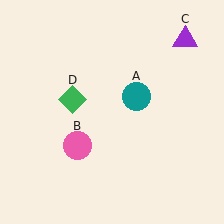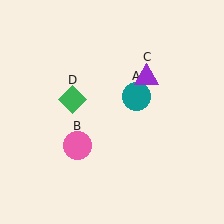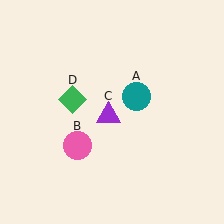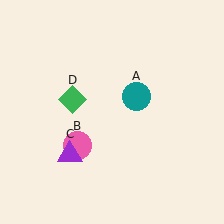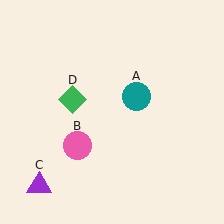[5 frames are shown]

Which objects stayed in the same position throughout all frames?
Teal circle (object A) and pink circle (object B) and green diamond (object D) remained stationary.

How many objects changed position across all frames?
1 object changed position: purple triangle (object C).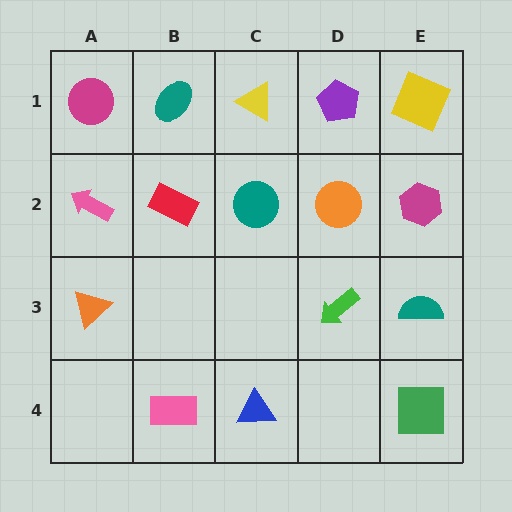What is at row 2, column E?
A magenta hexagon.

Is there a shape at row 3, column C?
No, that cell is empty.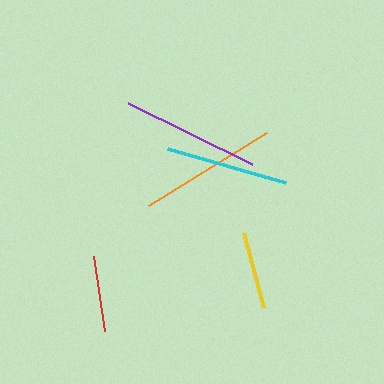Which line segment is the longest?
The orange line is the longest at approximately 139 pixels.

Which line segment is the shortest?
The red line is the shortest at approximately 75 pixels.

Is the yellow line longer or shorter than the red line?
The yellow line is longer than the red line.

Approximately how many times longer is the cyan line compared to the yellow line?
The cyan line is approximately 1.6 times the length of the yellow line.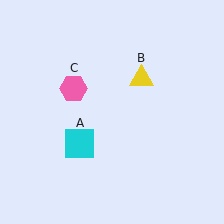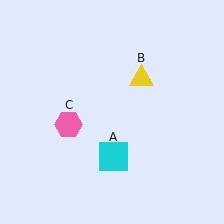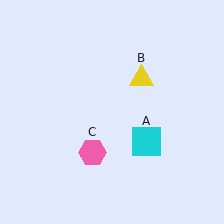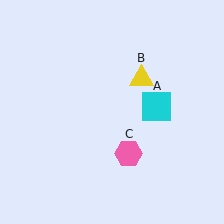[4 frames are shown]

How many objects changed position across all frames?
2 objects changed position: cyan square (object A), pink hexagon (object C).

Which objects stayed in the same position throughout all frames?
Yellow triangle (object B) remained stationary.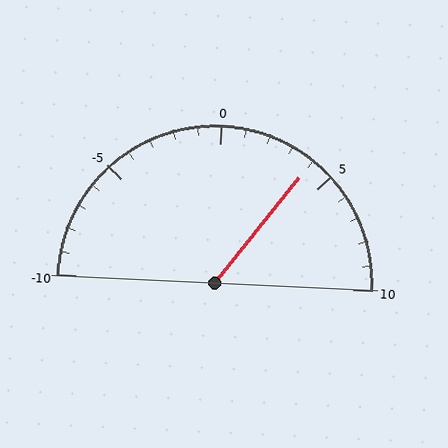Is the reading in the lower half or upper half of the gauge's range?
The reading is in the upper half of the range (-10 to 10).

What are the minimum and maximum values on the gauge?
The gauge ranges from -10 to 10.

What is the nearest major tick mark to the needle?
The nearest major tick mark is 5.